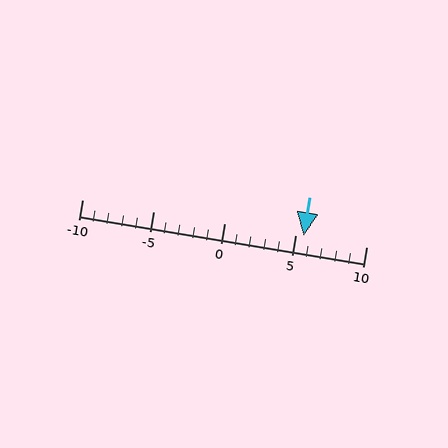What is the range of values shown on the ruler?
The ruler shows values from -10 to 10.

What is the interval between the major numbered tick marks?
The major tick marks are spaced 5 units apart.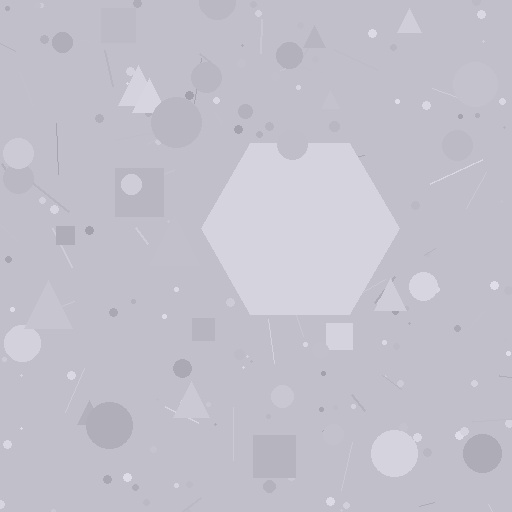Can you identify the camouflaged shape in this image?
The camouflaged shape is a hexagon.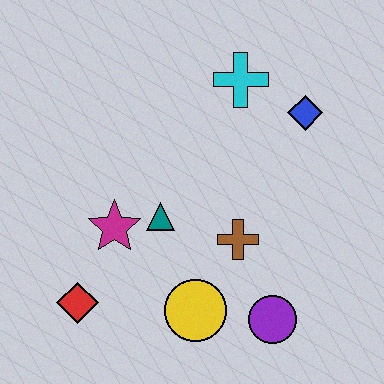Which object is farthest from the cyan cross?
The red diamond is farthest from the cyan cross.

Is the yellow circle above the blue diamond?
No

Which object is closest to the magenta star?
The teal triangle is closest to the magenta star.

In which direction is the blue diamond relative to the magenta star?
The blue diamond is to the right of the magenta star.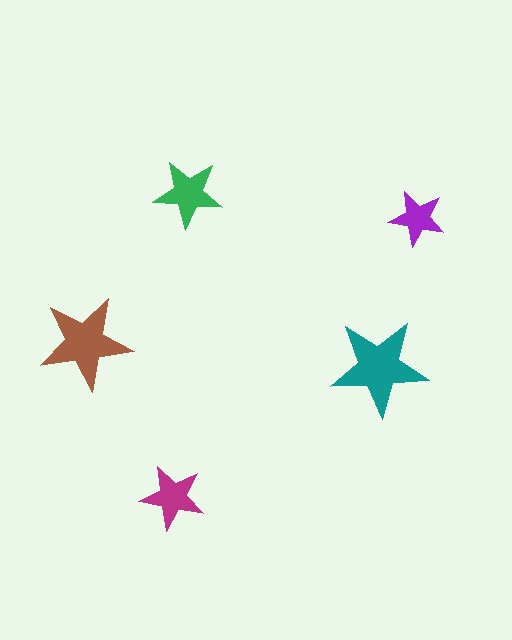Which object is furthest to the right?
The purple star is rightmost.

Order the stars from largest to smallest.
the teal one, the brown one, the green one, the magenta one, the purple one.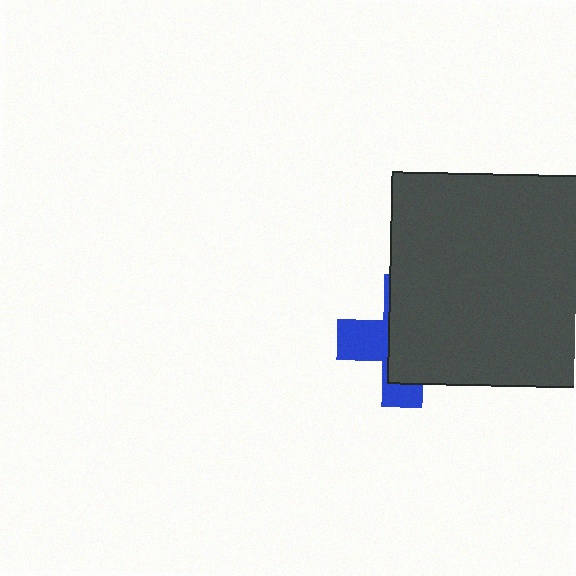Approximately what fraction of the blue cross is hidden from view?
Roughly 62% of the blue cross is hidden behind the dark gray rectangle.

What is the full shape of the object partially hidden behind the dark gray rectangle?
The partially hidden object is a blue cross.